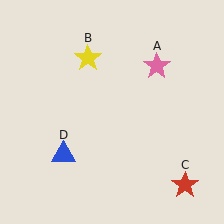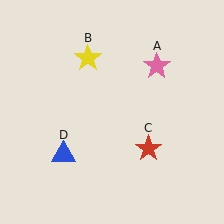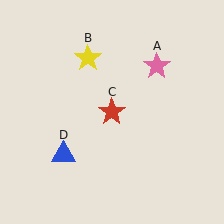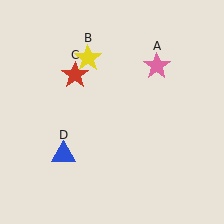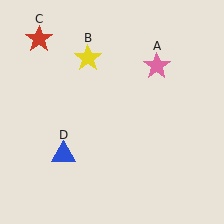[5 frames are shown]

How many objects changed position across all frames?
1 object changed position: red star (object C).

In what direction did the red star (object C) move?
The red star (object C) moved up and to the left.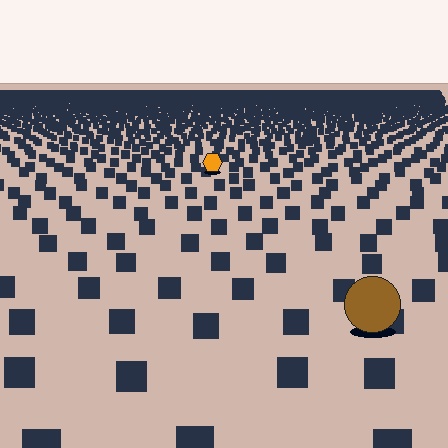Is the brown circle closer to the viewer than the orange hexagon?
Yes. The brown circle is closer — you can tell from the texture gradient: the ground texture is coarser near it.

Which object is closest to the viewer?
The brown circle is closest. The texture marks near it are larger and more spread out.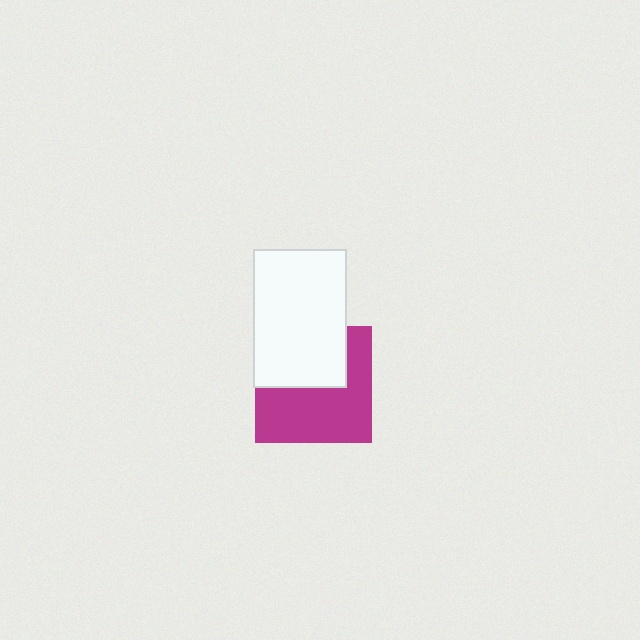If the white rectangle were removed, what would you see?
You would see the complete magenta square.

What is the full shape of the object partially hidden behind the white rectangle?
The partially hidden object is a magenta square.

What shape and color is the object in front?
The object in front is a white rectangle.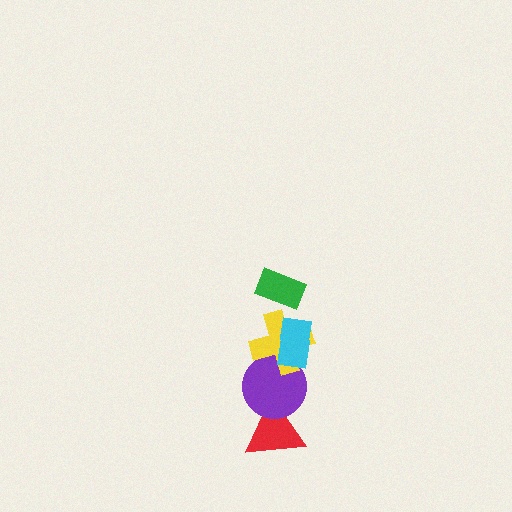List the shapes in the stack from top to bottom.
From top to bottom: the green rectangle, the cyan rectangle, the yellow cross, the purple circle, the red triangle.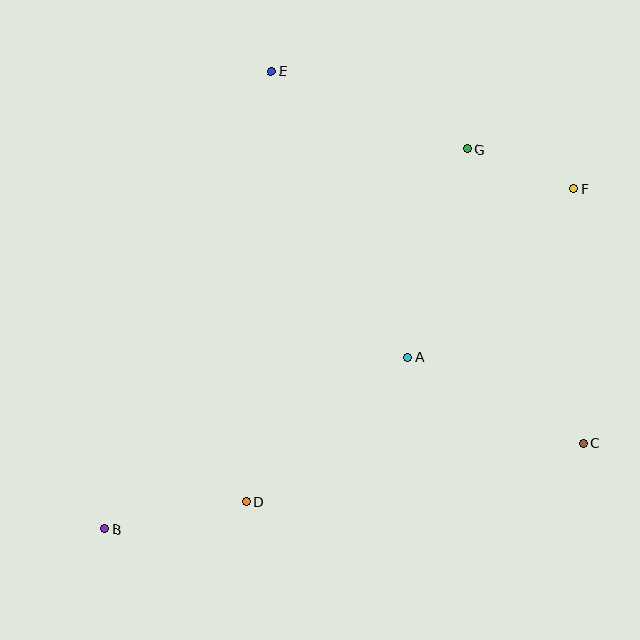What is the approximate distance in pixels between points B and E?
The distance between B and E is approximately 487 pixels.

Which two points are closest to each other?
Points F and G are closest to each other.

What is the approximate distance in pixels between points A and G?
The distance between A and G is approximately 217 pixels.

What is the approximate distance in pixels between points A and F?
The distance between A and F is approximately 237 pixels.